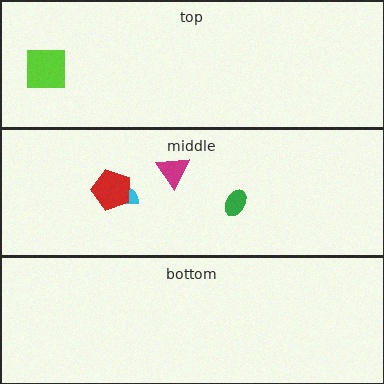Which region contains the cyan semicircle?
The middle region.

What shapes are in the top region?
The lime square.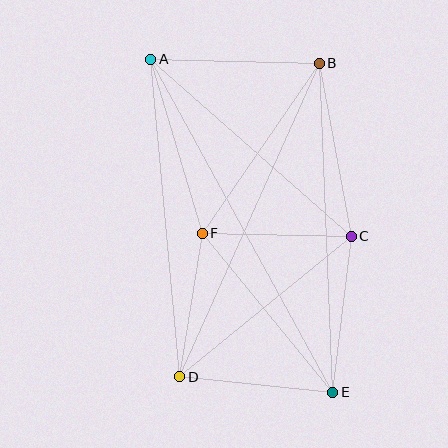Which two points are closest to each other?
Points D and F are closest to each other.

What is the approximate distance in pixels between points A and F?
The distance between A and F is approximately 181 pixels.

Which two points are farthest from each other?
Points A and E are farthest from each other.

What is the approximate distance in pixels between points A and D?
The distance between A and D is approximately 319 pixels.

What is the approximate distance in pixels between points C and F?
The distance between C and F is approximately 149 pixels.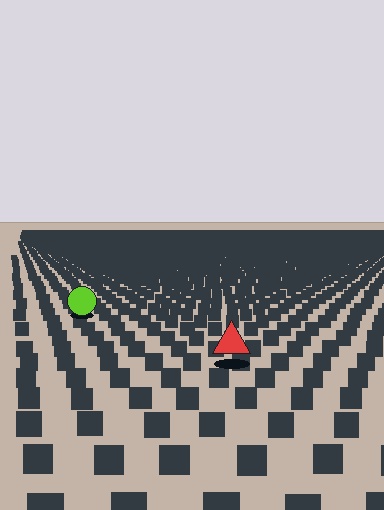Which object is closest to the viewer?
The red triangle is closest. The texture marks near it are larger and more spread out.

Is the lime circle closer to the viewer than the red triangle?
No. The red triangle is closer — you can tell from the texture gradient: the ground texture is coarser near it.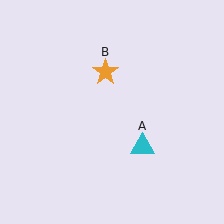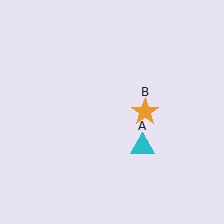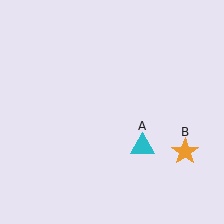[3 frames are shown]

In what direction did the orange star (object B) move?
The orange star (object B) moved down and to the right.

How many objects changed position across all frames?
1 object changed position: orange star (object B).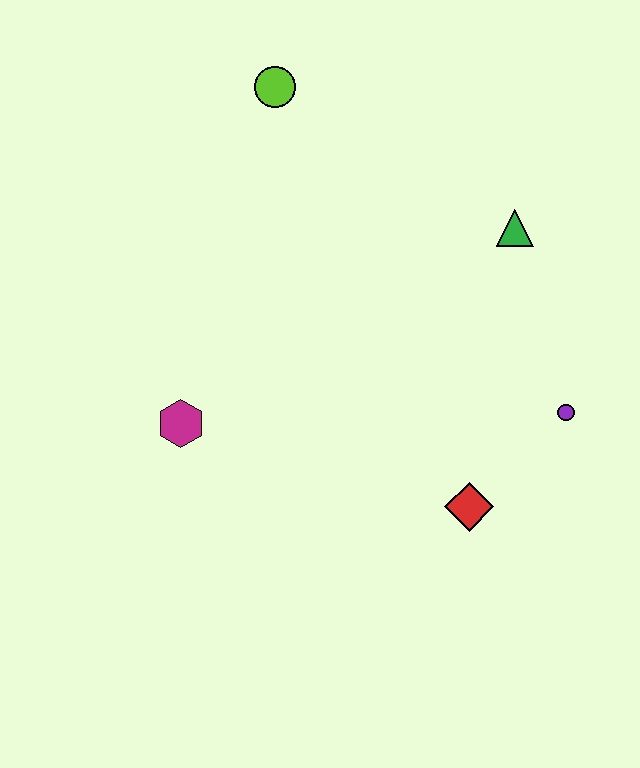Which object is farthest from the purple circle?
The lime circle is farthest from the purple circle.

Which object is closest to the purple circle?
The red diamond is closest to the purple circle.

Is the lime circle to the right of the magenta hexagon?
Yes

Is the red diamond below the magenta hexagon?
Yes